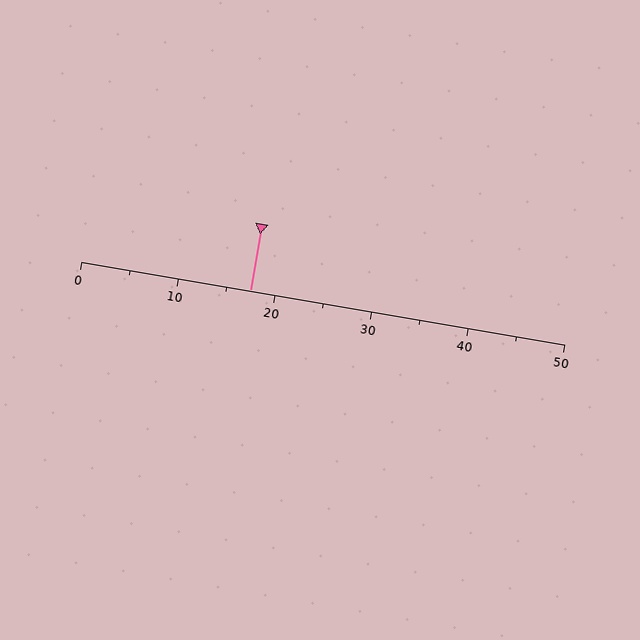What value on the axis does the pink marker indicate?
The marker indicates approximately 17.5.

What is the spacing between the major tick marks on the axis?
The major ticks are spaced 10 apart.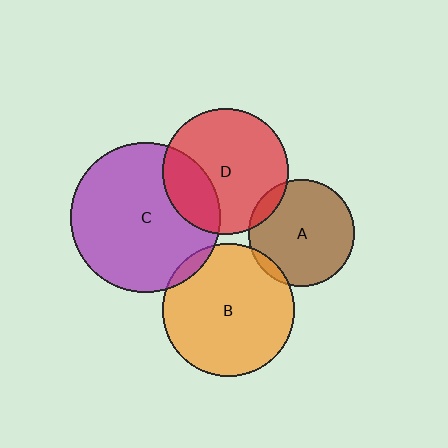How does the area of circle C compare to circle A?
Approximately 2.0 times.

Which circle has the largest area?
Circle C (purple).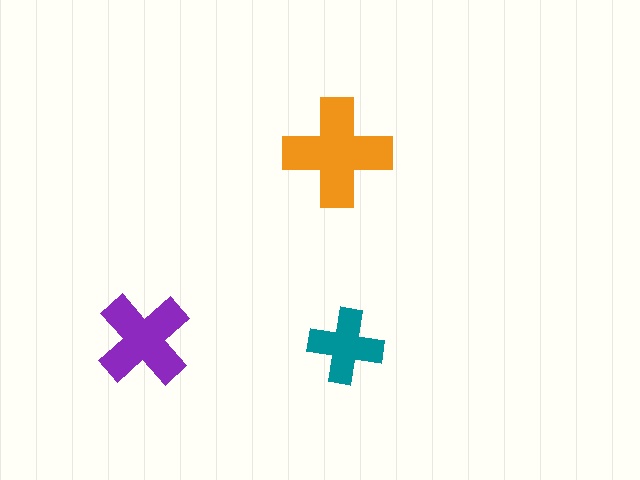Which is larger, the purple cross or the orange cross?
The orange one.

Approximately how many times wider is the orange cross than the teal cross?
About 1.5 times wider.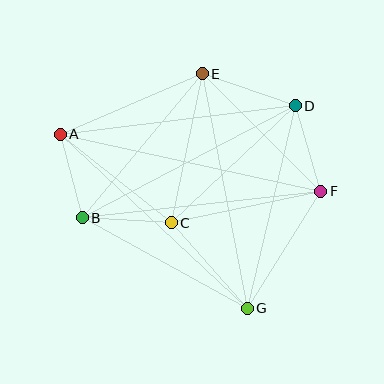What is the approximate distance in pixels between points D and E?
The distance between D and E is approximately 99 pixels.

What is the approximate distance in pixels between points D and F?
The distance between D and F is approximately 89 pixels.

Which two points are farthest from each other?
Points A and F are farthest from each other.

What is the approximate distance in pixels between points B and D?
The distance between B and D is approximately 241 pixels.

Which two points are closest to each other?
Points A and B are closest to each other.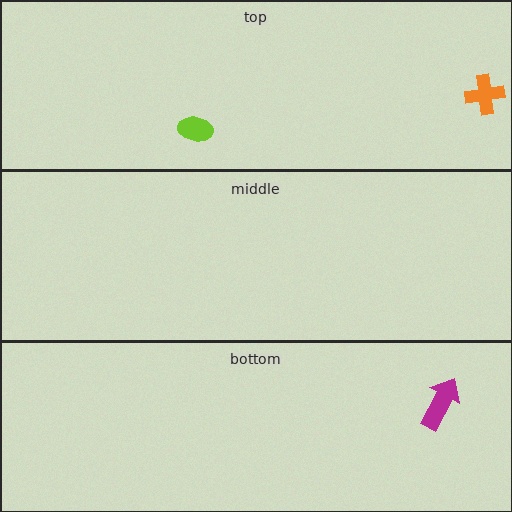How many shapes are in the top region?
2.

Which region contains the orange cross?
The top region.